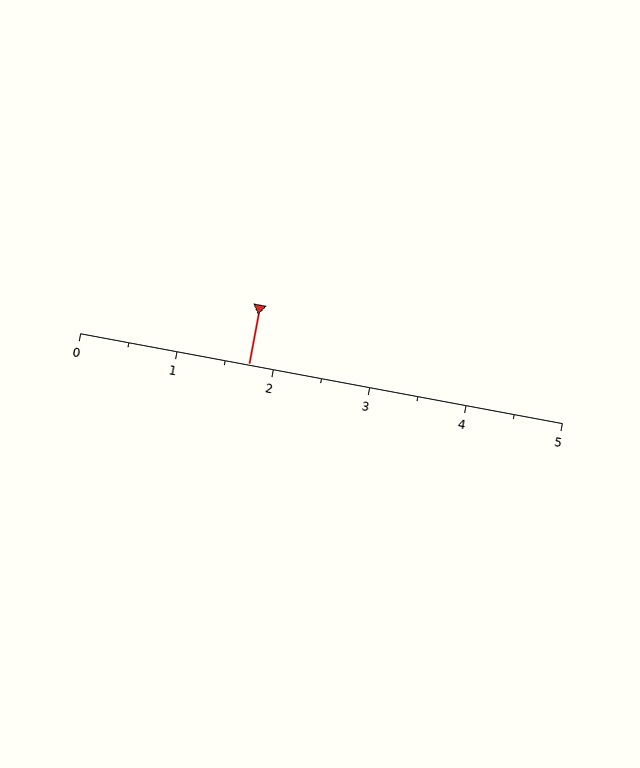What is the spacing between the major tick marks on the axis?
The major ticks are spaced 1 apart.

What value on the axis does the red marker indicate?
The marker indicates approximately 1.8.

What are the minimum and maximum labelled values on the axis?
The axis runs from 0 to 5.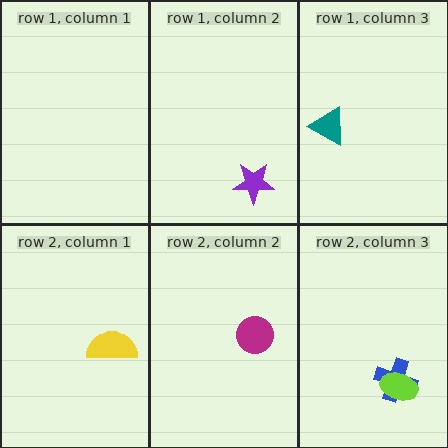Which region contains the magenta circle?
The row 2, column 2 region.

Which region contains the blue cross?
The row 2, column 3 region.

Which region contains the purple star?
The row 1, column 2 region.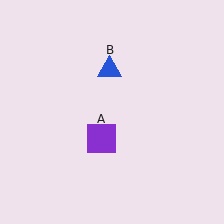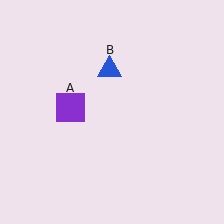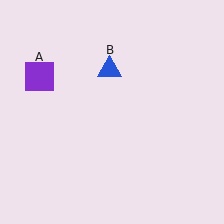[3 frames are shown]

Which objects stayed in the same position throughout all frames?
Blue triangle (object B) remained stationary.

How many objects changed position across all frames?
1 object changed position: purple square (object A).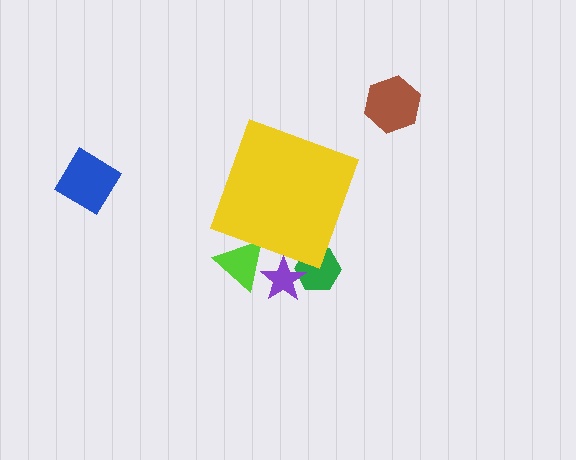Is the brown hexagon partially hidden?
No, the brown hexagon is fully visible.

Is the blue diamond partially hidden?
No, the blue diamond is fully visible.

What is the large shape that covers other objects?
A yellow diamond.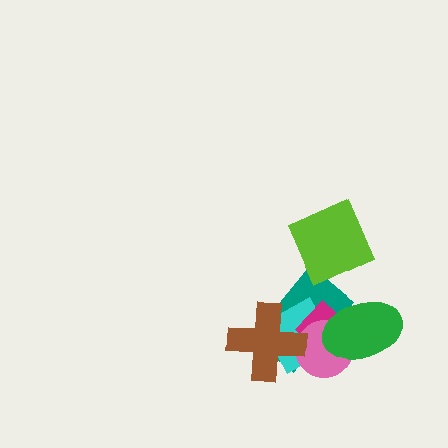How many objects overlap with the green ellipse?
3 objects overlap with the green ellipse.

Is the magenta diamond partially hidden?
Yes, it is partially covered by another shape.